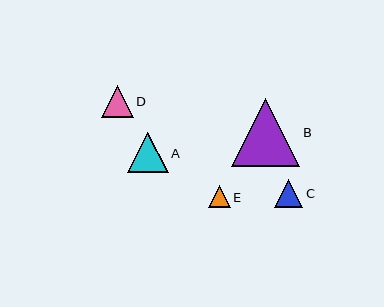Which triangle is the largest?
Triangle B is the largest with a size of approximately 68 pixels.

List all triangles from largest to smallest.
From largest to smallest: B, A, D, C, E.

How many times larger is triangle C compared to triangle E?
Triangle C is approximately 1.3 times the size of triangle E.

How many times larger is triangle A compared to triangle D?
Triangle A is approximately 1.3 times the size of triangle D.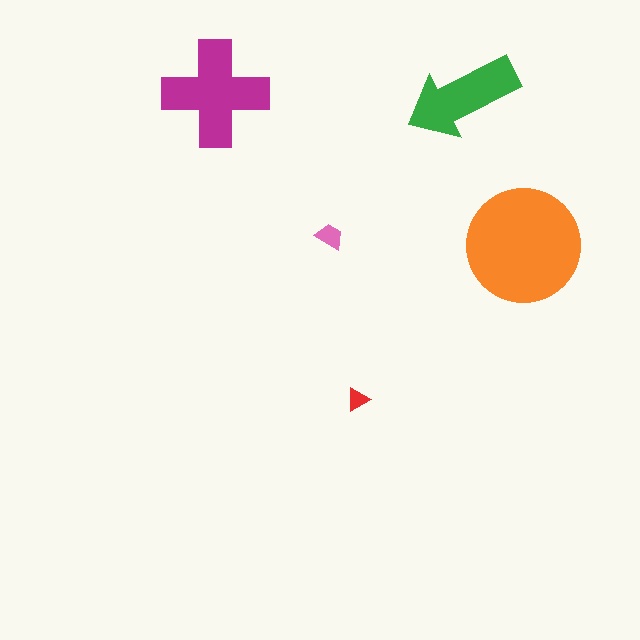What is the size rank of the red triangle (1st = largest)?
5th.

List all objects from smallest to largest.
The red triangle, the pink trapezoid, the green arrow, the magenta cross, the orange circle.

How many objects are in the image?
There are 5 objects in the image.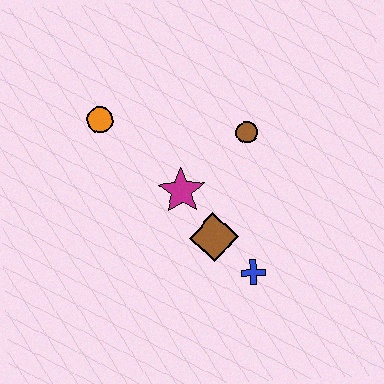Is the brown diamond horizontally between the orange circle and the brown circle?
Yes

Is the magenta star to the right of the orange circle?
Yes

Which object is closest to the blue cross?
The brown diamond is closest to the blue cross.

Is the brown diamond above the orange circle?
No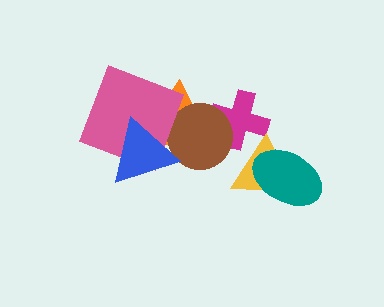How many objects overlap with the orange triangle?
4 objects overlap with the orange triangle.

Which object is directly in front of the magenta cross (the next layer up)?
The orange triangle is directly in front of the magenta cross.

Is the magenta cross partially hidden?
Yes, it is partially covered by another shape.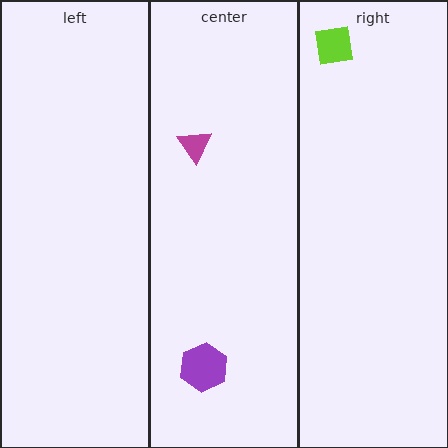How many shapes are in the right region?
1.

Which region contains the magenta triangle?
The center region.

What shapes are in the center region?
The magenta triangle, the purple hexagon.